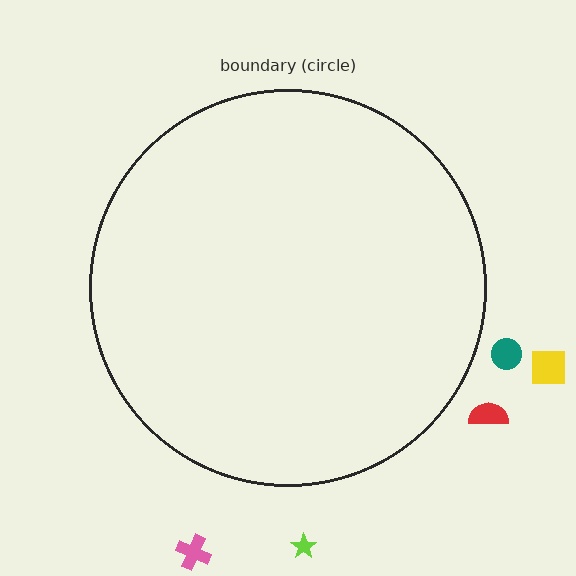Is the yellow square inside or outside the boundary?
Outside.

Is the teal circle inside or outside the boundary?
Outside.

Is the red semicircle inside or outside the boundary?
Outside.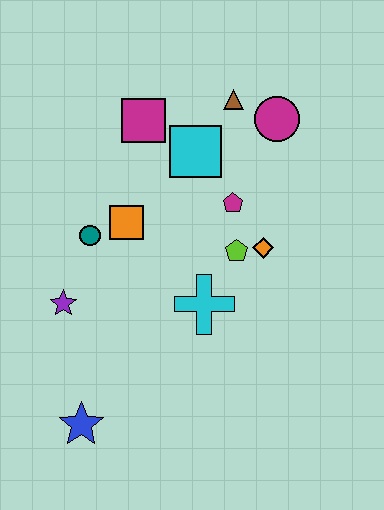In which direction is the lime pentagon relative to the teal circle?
The lime pentagon is to the right of the teal circle.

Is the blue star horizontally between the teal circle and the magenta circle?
No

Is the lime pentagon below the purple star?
No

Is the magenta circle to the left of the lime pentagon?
No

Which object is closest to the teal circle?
The orange square is closest to the teal circle.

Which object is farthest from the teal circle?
The magenta circle is farthest from the teal circle.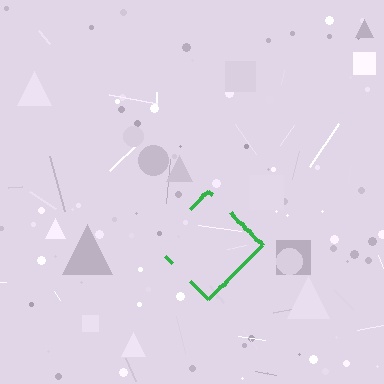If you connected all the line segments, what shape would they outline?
They would outline a diamond.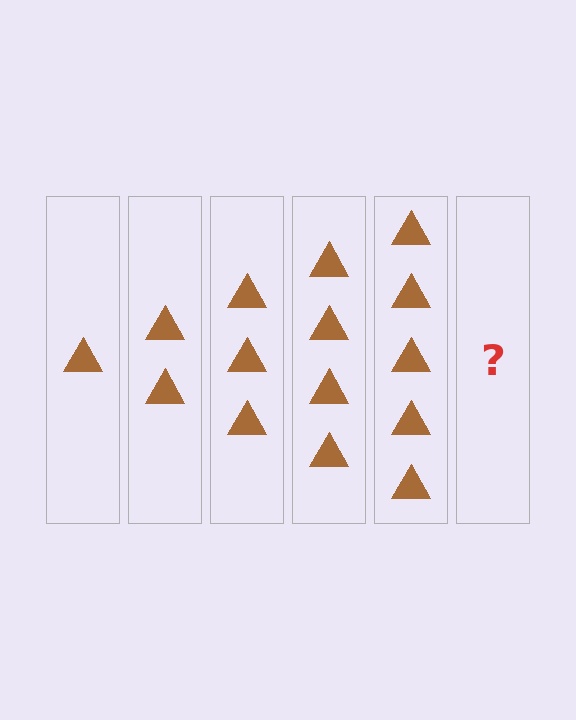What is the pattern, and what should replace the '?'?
The pattern is that each step adds one more triangle. The '?' should be 6 triangles.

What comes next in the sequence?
The next element should be 6 triangles.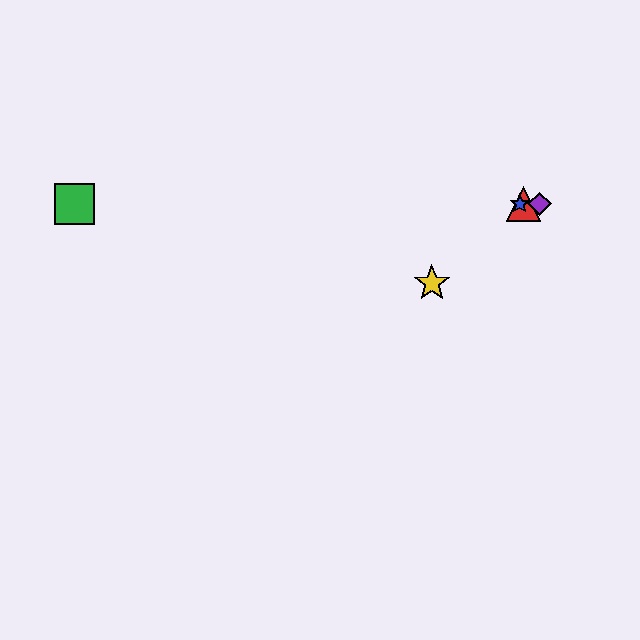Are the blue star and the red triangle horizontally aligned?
Yes, both are at y≈204.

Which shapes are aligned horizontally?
The red triangle, the blue star, the green square, the purple diamond are aligned horizontally.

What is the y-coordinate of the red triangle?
The red triangle is at y≈204.